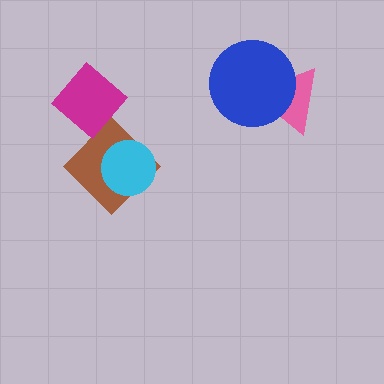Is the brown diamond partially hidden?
Yes, it is partially covered by another shape.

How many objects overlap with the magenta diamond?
0 objects overlap with the magenta diamond.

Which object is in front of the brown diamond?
The cyan circle is in front of the brown diamond.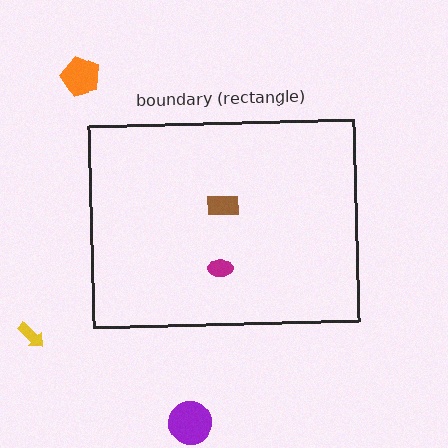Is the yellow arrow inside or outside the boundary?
Outside.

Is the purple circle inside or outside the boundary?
Outside.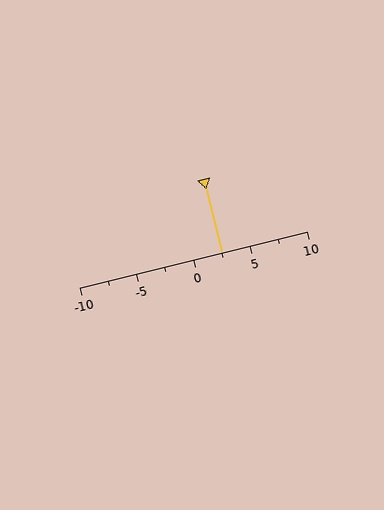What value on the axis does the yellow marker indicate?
The marker indicates approximately 2.5.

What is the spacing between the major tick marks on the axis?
The major ticks are spaced 5 apart.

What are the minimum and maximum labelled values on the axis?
The axis runs from -10 to 10.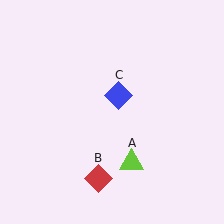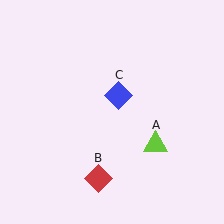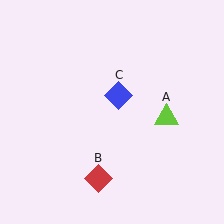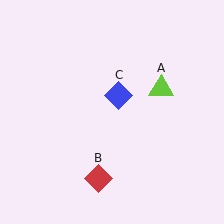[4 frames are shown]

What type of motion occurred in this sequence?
The lime triangle (object A) rotated counterclockwise around the center of the scene.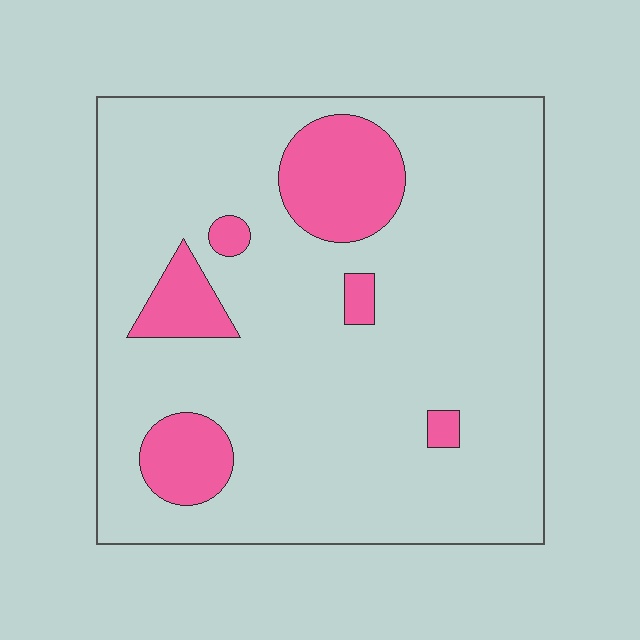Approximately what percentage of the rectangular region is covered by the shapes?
Approximately 15%.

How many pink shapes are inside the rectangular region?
6.